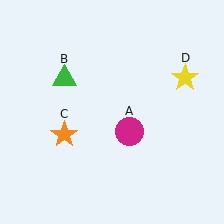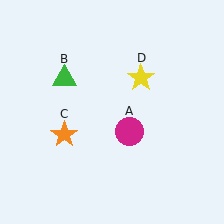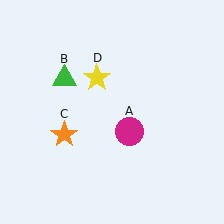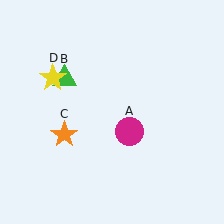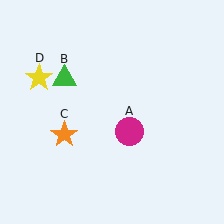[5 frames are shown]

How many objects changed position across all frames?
1 object changed position: yellow star (object D).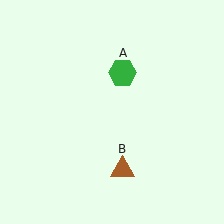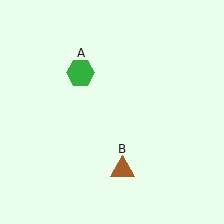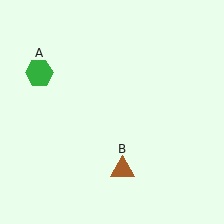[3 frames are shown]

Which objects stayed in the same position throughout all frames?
Brown triangle (object B) remained stationary.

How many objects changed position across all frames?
1 object changed position: green hexagon (object A).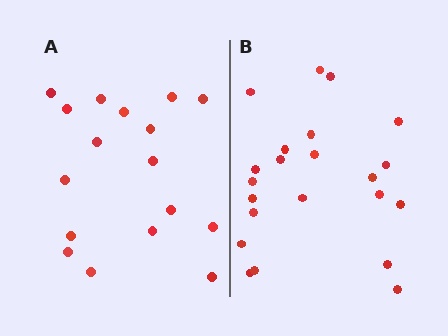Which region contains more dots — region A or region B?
Region B (the right region) has more dots.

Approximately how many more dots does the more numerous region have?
Region B has about 5 more dots than region A.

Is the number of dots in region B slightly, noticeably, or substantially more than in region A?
Region B has noticeably more, but not dramatically so. The ratio is roughly 1.3 to 1.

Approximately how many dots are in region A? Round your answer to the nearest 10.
About 20 dots. (The exact count is 17, which rounds to 20.)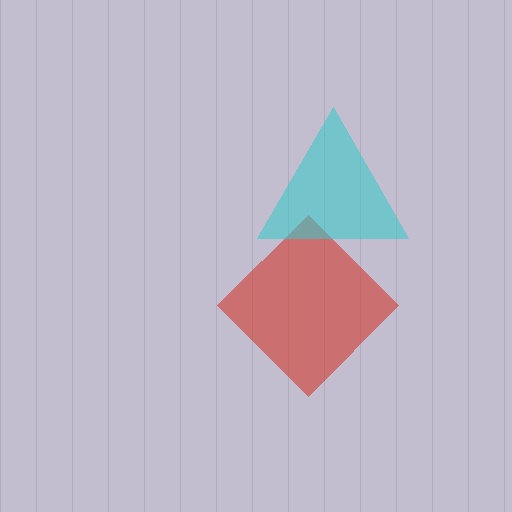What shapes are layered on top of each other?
The layered shapes are: a red diamond, a cyan triangle.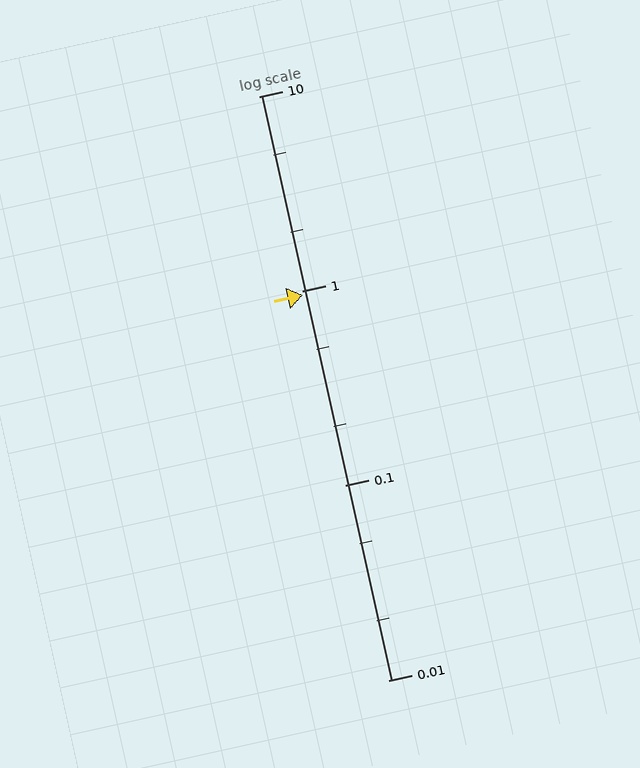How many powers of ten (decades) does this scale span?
The scale spans 3 decades, from 0.01 to 10.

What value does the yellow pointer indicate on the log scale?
The pointer indicates approximately 0.95.